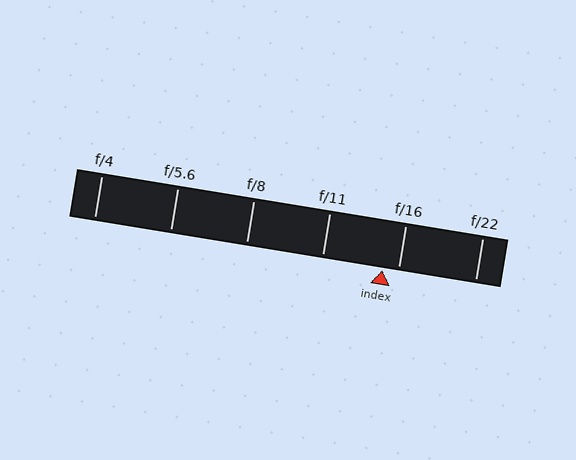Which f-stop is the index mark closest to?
The index mark is closest to f/16.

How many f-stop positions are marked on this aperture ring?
There are 6 f-stop positions marked.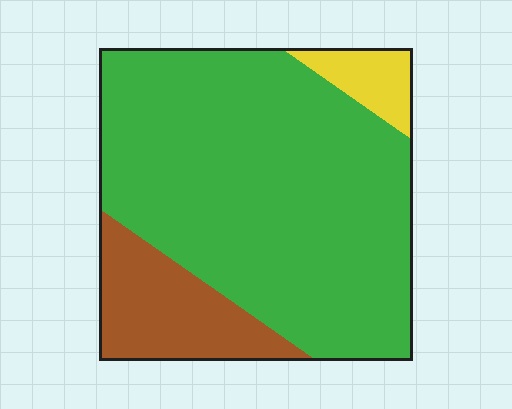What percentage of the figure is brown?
Brown covers 17% of the figure.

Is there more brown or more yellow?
Brown.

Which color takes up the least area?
Yellow, at roughly 5%.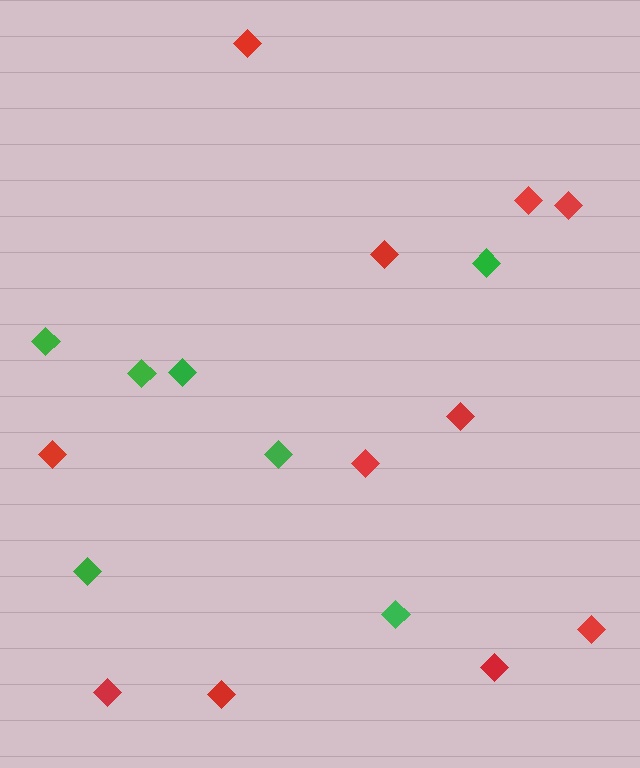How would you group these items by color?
There are 2 groups: one group of green diamonds (7) and one group of red diamonds (11).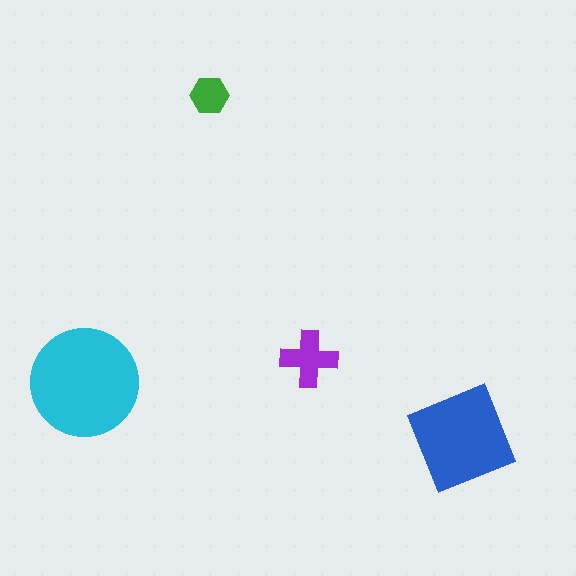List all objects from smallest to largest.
The green hexagon, the purple cross, the blue diamond, the cyan circle.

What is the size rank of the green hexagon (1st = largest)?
4th.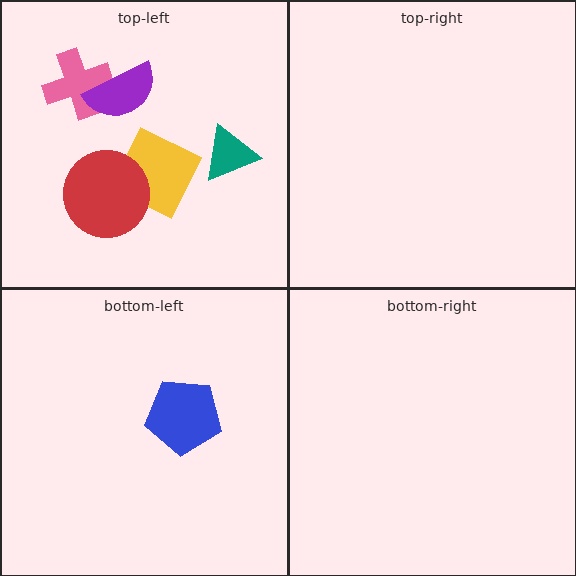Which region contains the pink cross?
The top-left region.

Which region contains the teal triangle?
The top-left region.